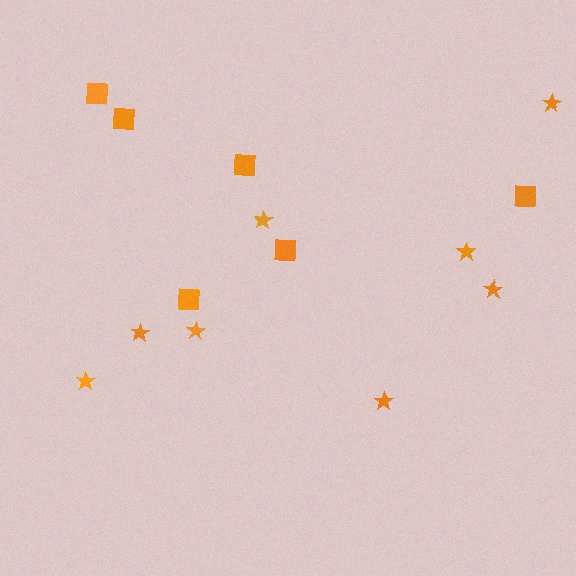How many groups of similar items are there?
There are 2 groups: one group of stars (8) and one group of squares (6).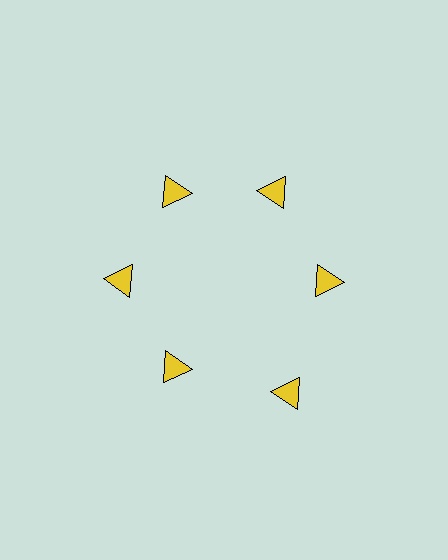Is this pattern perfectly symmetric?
No. The 6 yellow triangles are arranged in a ring, but one element near the 5 o'clock position is pushed outward from the center, breaking the 6-fold rotational symmetry.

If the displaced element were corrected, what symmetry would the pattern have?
It would have 6-fold rotational symmetry — the pattern would map onto itself every 60 degrees.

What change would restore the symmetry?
The symmetry would be restored by moving it inward, back onto the ring so that all 6 triangles sit at equal angles and equal distance from the center.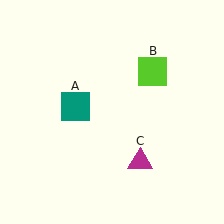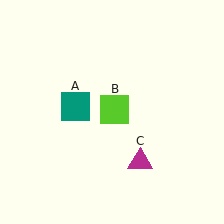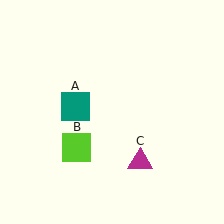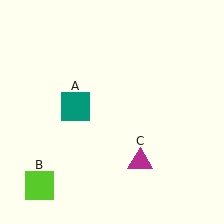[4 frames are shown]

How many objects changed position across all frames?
1 object changed position: lime square (object B).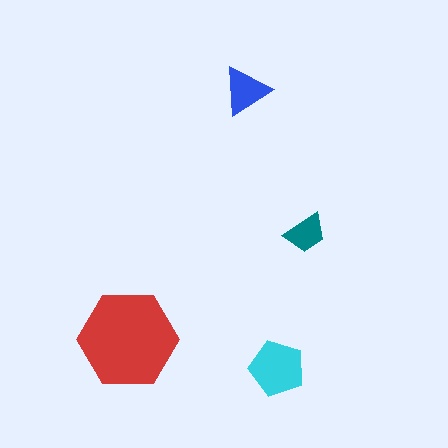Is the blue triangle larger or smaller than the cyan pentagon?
Smaller.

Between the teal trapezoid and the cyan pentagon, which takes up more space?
The cyan pentagon.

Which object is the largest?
The red hexagon.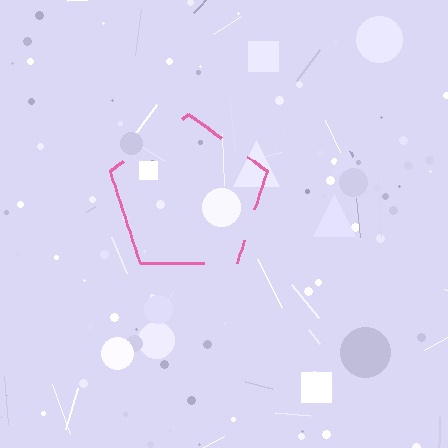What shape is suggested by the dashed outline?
The dashed outline suggests a pentagon.